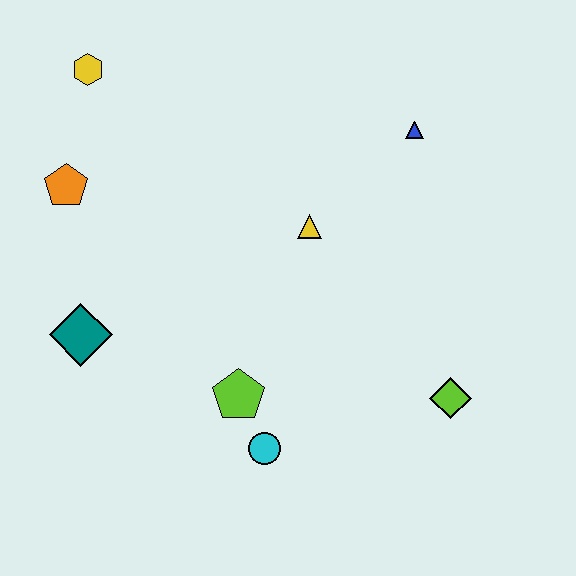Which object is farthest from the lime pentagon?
The yellow hexagon is farthest from the lime pentagon.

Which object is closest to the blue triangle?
The yellow triangle is closest to the blue triangle.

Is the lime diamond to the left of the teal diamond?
No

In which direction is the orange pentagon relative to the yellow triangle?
The orange pentagon is to the left of the yellow triangle.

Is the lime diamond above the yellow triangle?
No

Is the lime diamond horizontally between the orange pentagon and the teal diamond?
No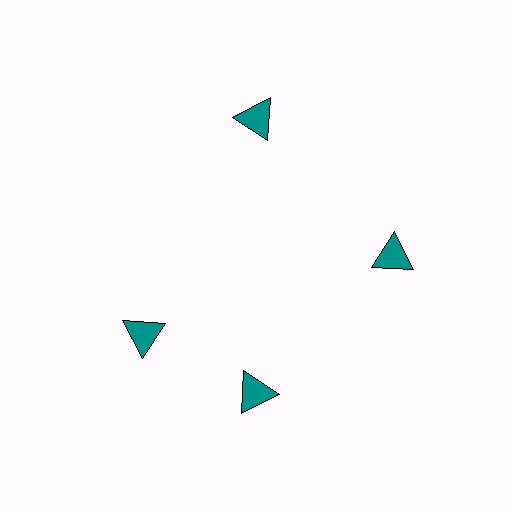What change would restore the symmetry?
The symmetry would be restored by rotating it back into even spacing with its neighbors so that all 4 triangles sit at equal angles and equal distance from the center.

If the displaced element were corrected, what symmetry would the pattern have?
It would have 4-fold rotational symmetry — the pattern would map onto itself every 90 degrees.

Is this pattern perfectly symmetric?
No. The 4 teal triangles are arranged in a ring, but one element near the 9 o'clock position is rotated out of alignment along the ring, breaking the 4-fold rotational symmetry.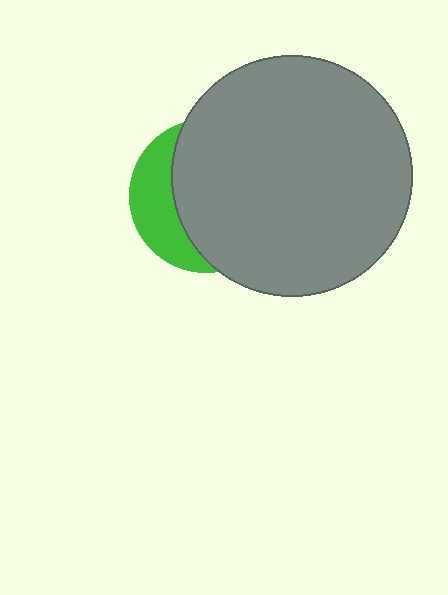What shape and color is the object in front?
The object in front is a gray circle.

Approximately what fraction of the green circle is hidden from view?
Roughly 70% of the green circle is hidden behind the gray circle.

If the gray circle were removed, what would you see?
You would see the complete green circle.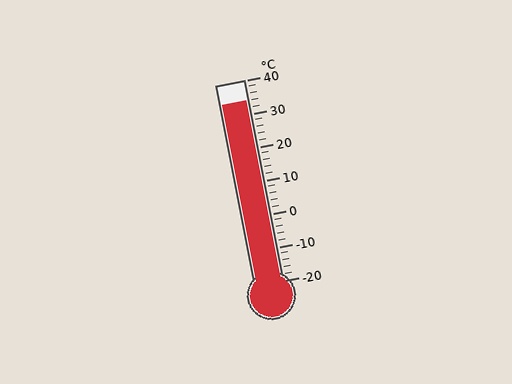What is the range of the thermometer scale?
The thermometer scale ranges from -20°C to 40°C.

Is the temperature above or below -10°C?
The temperature is above -10°C.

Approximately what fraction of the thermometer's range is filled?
The thermometer is filled to approximately 90% of its range.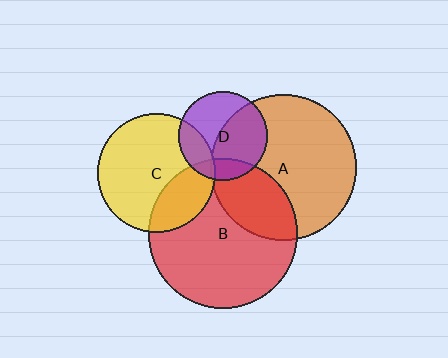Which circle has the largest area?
Circle B (red).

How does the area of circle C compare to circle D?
Approximately 1.8 times.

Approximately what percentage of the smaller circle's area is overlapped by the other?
Approximately 30%.